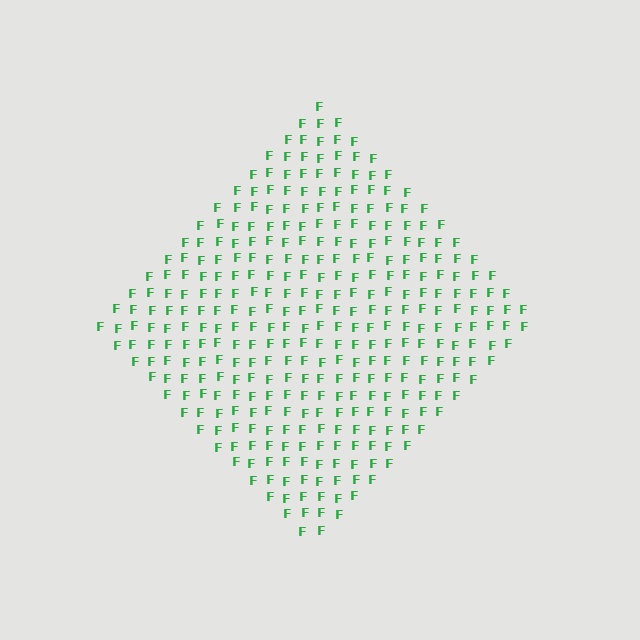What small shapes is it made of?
It is made of small letter F's.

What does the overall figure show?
The overall figure shows a diamond.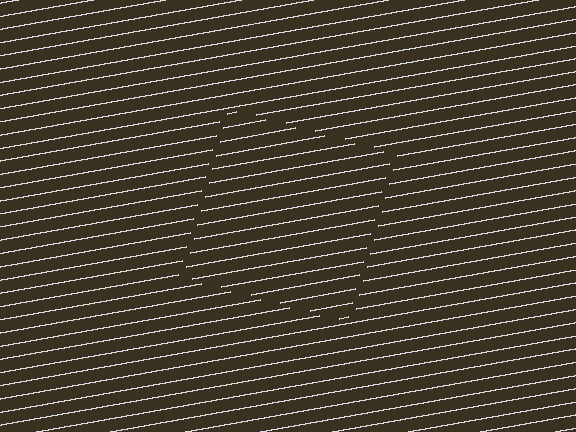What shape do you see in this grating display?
An illusory square. The interior of the shape contains the same grating, shifted by half a period — the contour is defined by the phase discontinuity where line-ends from the inner and outer gratings abut.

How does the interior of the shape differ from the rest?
The interior of the shape contains the same grating, shifted by half a period — the contour is defined by the phase discontinuity where line-ends from the inner and outer gratings abut.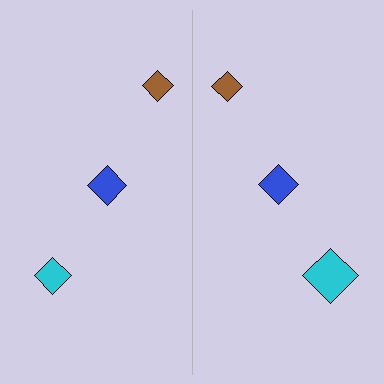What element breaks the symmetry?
The cyan diamond on the right side has a different size than its mirror counterpart.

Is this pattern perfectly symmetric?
No, the pattern is not perfectly symmetric. The cyan diamond on the right side has a different size than its mirror counterpart.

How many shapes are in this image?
There are 6 shapes in this image.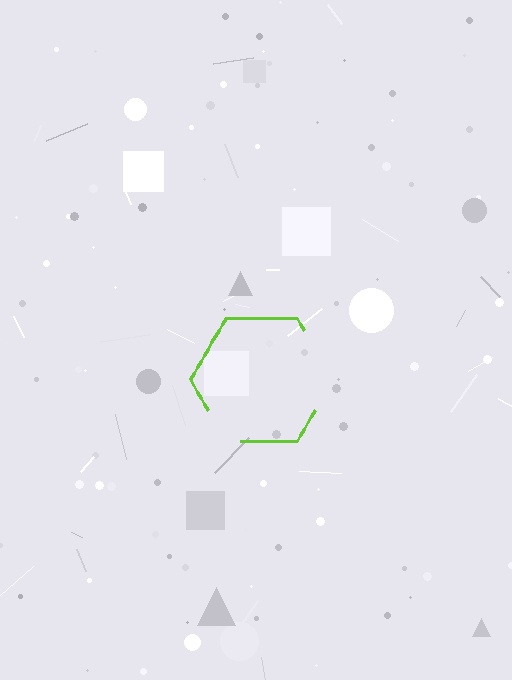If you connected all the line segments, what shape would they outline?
They would outline a hexagon.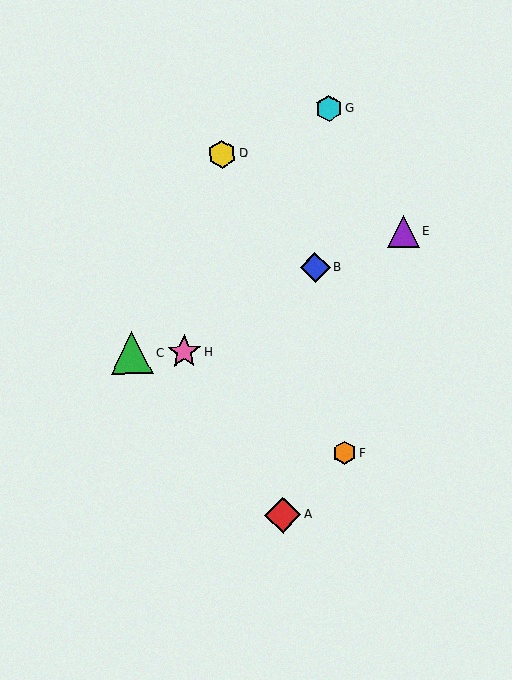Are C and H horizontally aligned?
Yes, both are at y≈353.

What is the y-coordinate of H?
Object H is at y≈352.